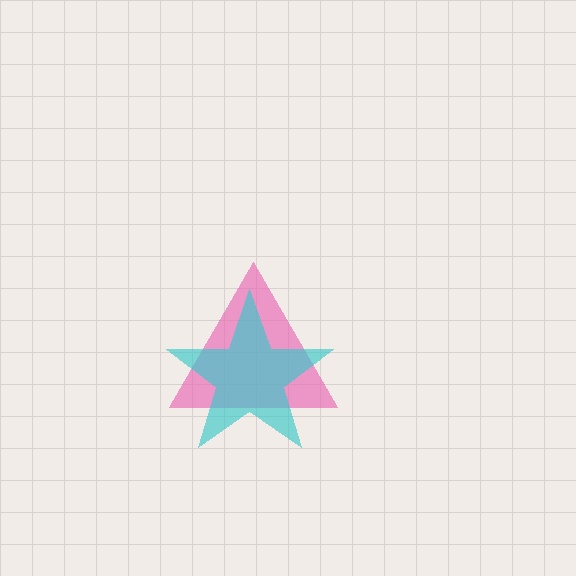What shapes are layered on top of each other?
The layered shapes are: a pink triangle, a cyan star.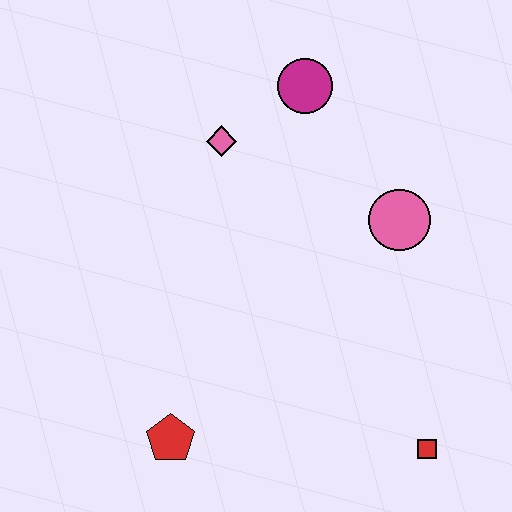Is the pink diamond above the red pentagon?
Yes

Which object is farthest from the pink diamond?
The red square is farthest from the pink diamond.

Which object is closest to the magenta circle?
The pink diamond is closest to the magenta circle.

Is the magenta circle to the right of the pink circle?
No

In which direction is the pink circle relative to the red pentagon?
The pink circle is to the right of the red pentagon.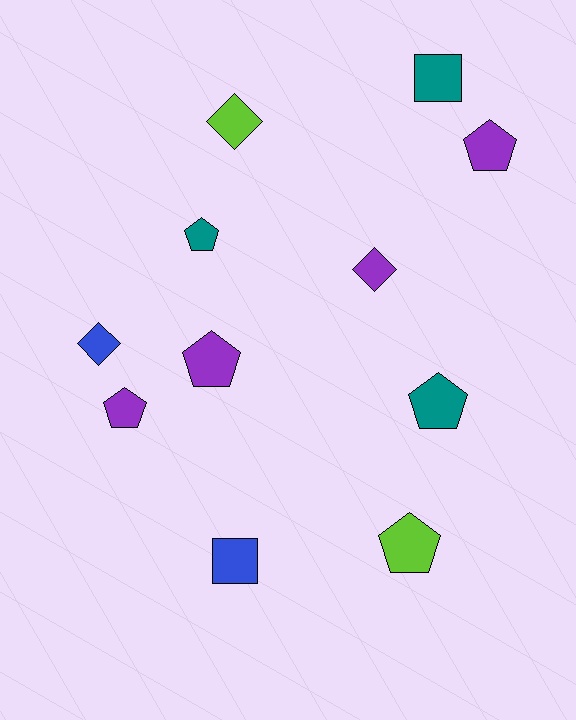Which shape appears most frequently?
Pentagon, with 6 objects.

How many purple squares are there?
There are no purple squares.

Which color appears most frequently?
Purple, with 4 objects.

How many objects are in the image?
There are 11 objects.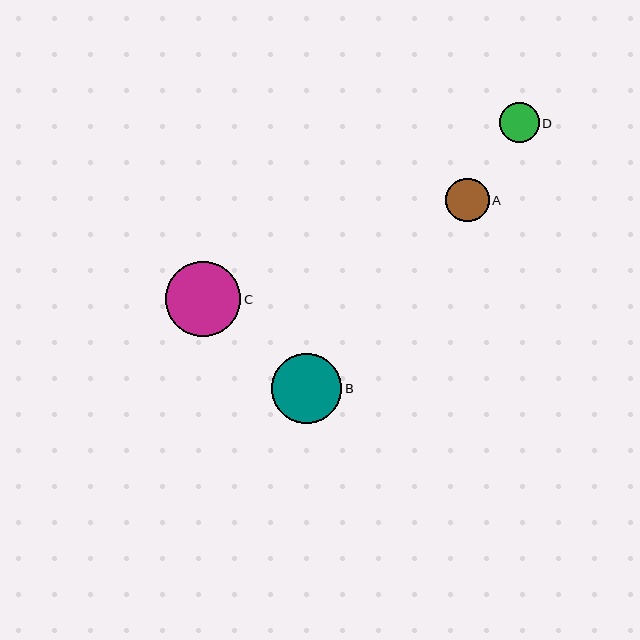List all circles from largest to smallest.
From largest to smallest: C, B, A, D.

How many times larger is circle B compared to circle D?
Circle B is approximately 1.7 times the size of circle D.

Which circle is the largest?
Circle C is the largest with a size of approximately 75 pixels.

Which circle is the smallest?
Circle D is the smallest with a size of approximately 40 pixels.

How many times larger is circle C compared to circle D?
Circle C is approximately 1.9 times the size of circle D.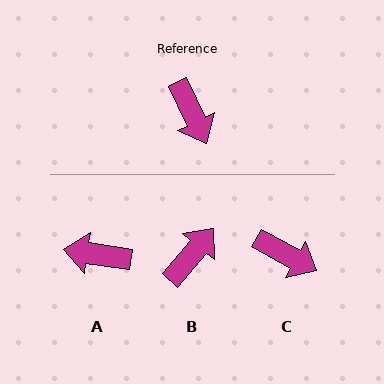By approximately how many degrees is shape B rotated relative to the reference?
Approximately 114 degrees counter-clockwise.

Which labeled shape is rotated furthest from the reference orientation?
A, about 124 degrees away.